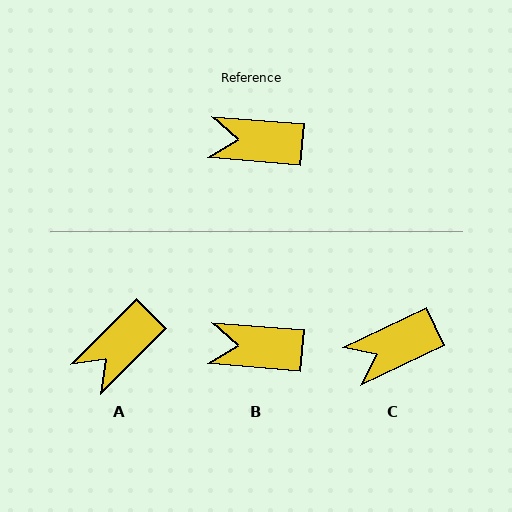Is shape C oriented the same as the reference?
No, it is off by about 30 degrees.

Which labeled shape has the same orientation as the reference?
B.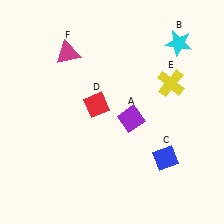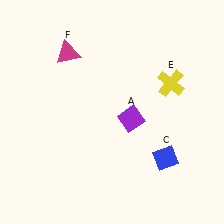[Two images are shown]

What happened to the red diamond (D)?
The red diamond (D) was removed in Image 2. It was in the top-left area of Image 1.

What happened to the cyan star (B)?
The cyan star (B) was removed in Image 2. It was in the top-right area of Image 1.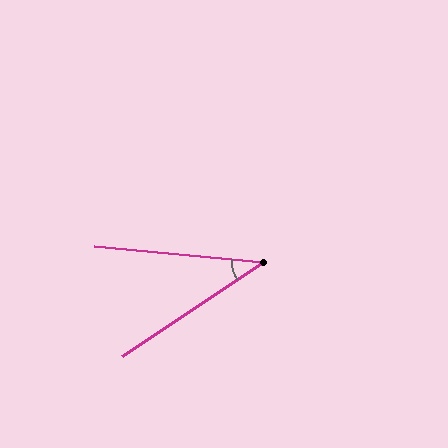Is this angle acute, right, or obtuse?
It is acute.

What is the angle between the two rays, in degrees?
Approximately 39 degrees.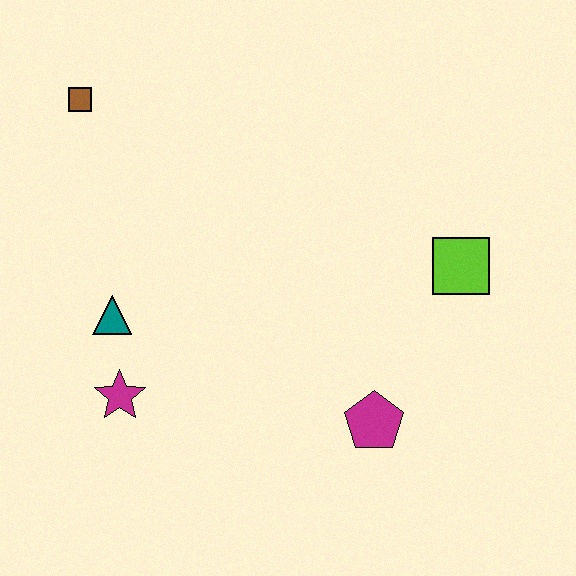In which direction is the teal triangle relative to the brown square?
The teal triangle is below the brown square.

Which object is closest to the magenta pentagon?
The lime square is closest to the magenta pentagon.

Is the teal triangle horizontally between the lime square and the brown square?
Yes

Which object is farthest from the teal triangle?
The lime square is farthest from the teal triangle.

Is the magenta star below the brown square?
Yes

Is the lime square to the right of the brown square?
Yes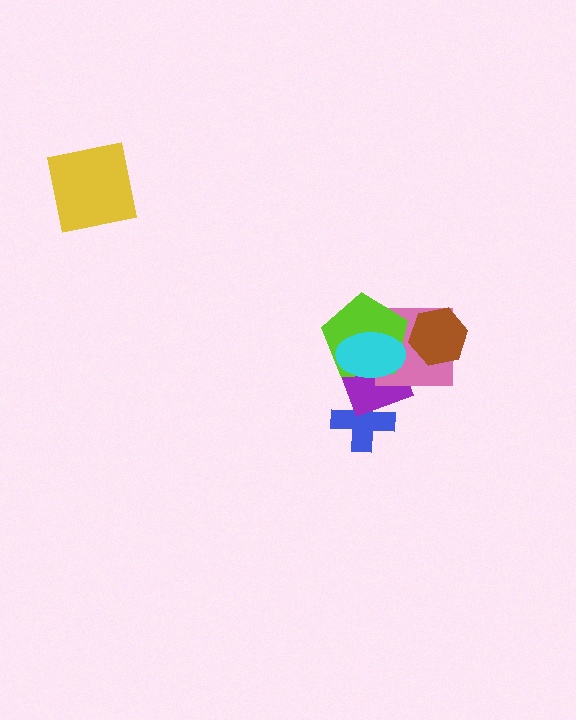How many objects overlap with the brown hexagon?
1 object overlaps with the brown hexagon.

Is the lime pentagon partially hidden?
Yes, it is partially covered by another shape.